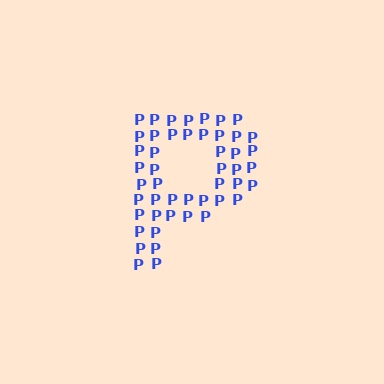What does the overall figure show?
The overall figure shows the letter P.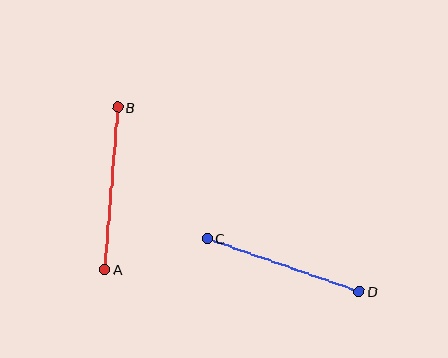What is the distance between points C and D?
The distance is approximately 161 pixels.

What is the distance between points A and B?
The distance is approximately 163 pixels.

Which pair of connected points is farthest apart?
Points A and B are farthest apart.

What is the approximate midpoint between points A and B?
The midpoint is at approximately (112, 188) pixels.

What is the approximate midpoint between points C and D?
The midpoint is at approximately (283, 265) pixels.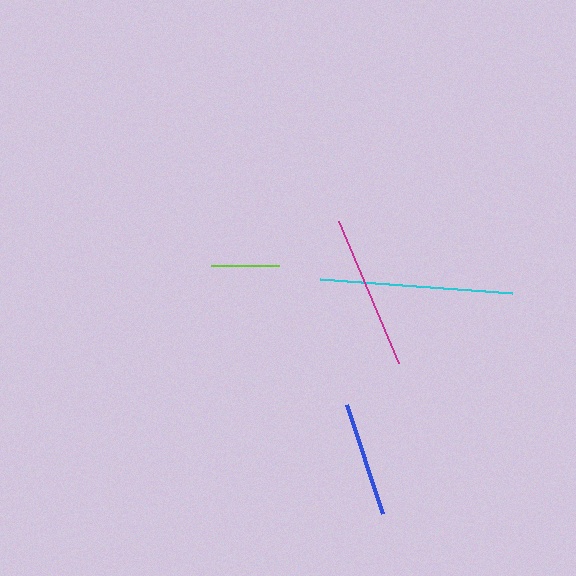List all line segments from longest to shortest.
From longest to shortest: cyan, magenta, blue, lime.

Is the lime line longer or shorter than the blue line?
The blue line is longer than the lime line.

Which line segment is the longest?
The cyan line is the longest at approximately 193 pixels.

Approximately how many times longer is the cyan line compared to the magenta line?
The cyan line is approximately 1.3 times the length of the magenta line.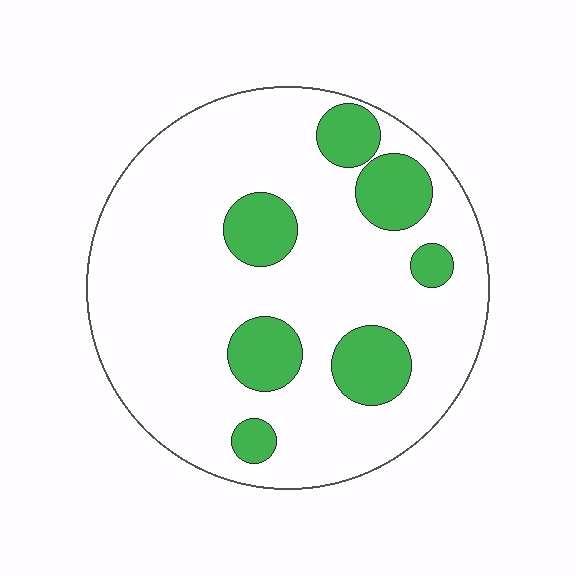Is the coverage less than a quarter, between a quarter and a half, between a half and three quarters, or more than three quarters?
Less than a quarter.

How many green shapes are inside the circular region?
7.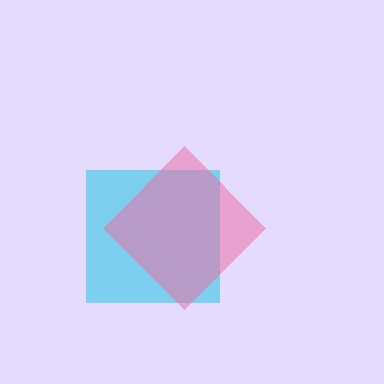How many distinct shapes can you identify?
There are 2 distinct shapes: a cyan square, a pink diamond.